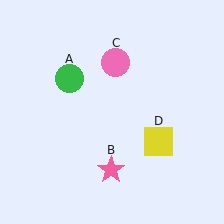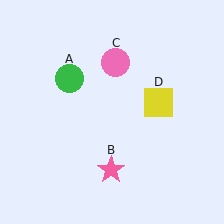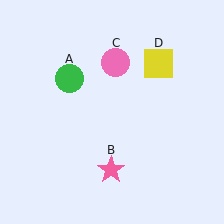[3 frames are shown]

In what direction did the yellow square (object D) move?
The yellow square (object D) moved up.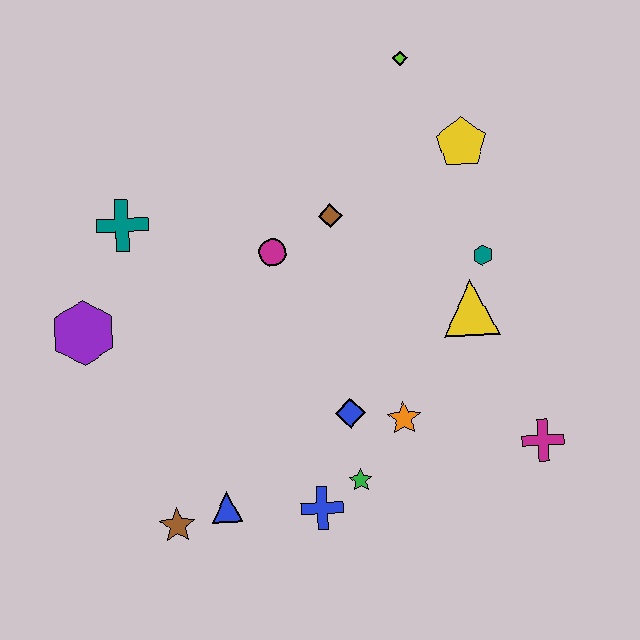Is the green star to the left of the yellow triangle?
Yes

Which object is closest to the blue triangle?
The brown star is closest to the blue triangle.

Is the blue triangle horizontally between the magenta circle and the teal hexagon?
No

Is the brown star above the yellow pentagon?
No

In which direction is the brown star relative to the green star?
The brown star is to the left of the green star.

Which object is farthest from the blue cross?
The lime diamond is farthest from the blue cross.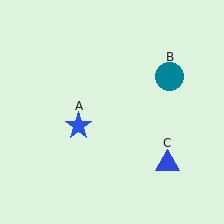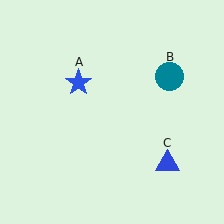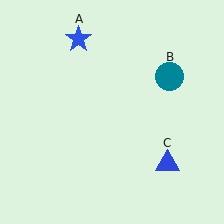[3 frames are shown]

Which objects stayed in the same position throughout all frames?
Teal circle (object B) and blue triangle (object C) remained stationary.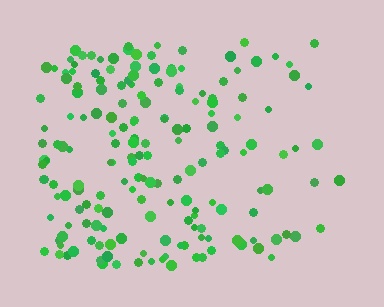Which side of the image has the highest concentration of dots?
The left.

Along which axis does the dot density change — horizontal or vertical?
Horizontal.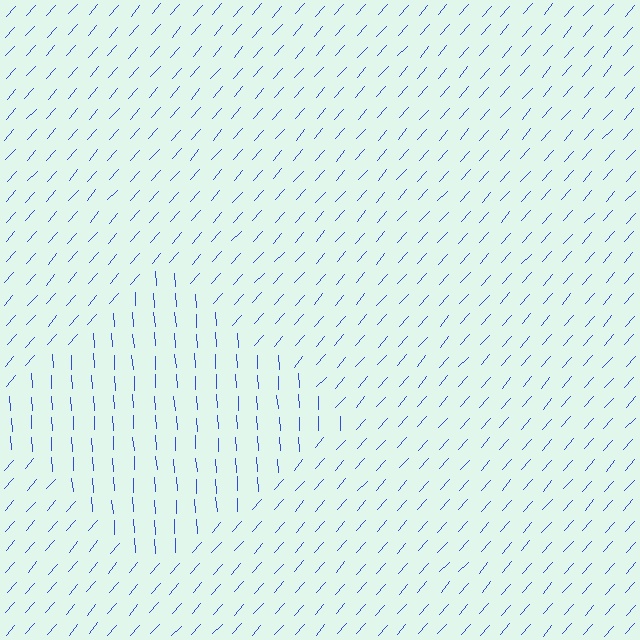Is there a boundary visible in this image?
Yes, there is a texture boundary formed by a change in line orientation.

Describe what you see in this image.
The image is filled with small blue line segments. A diamond region in the image has lines oriented differently from the surrounding lines, creating a visible texture boundary.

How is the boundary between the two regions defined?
The boundary is defined purely by a change in line orientation (approximately 45 degrees difference). All lines are the same color and thickness.